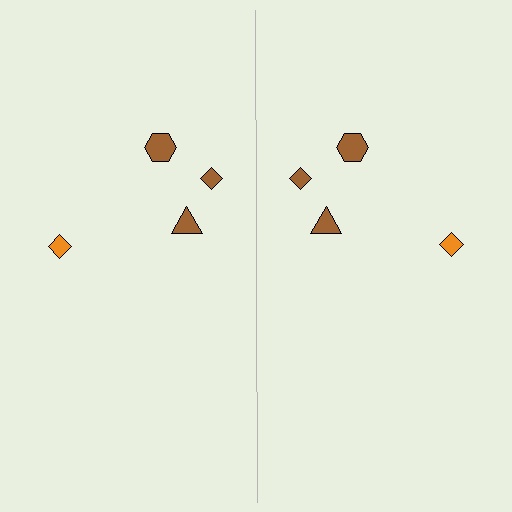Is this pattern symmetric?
Yes, this pattern has bilateral (reflection) symmetry.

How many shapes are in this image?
There are 8 shapes in this image.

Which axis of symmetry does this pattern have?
The pattern has a vertical axis of symmetry running through the center of the image.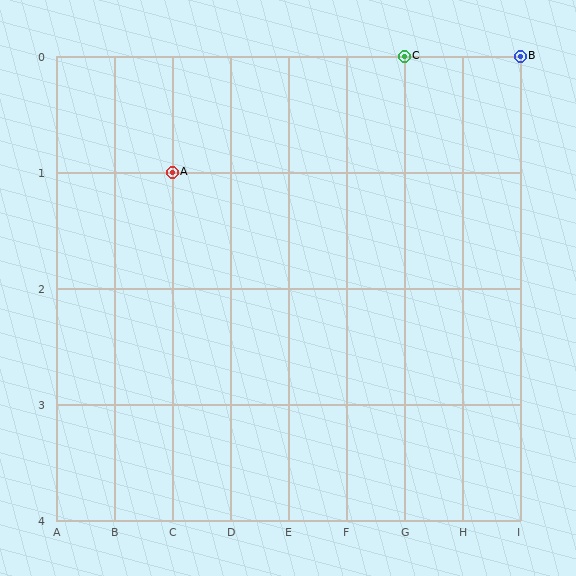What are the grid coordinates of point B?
Point B is at grid coordinates (I, 0).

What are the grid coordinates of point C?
Point C is at grid coordinates (G, 0).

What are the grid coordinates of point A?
Point A is at grid coordinates (C, 1).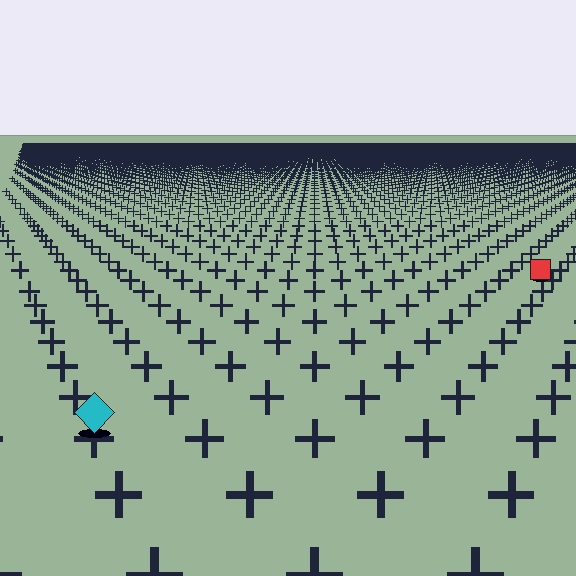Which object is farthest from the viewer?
The red square is farthest from the viewer. It appears smaller and the ground texture around it is denser.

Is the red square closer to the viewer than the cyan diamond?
No. The cyan diamond is closer — you can tell from the texture gradient: the ground texture is coarser near it.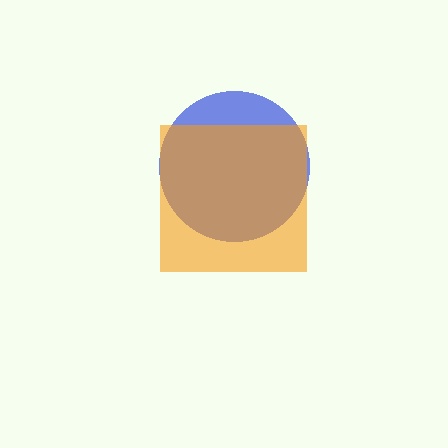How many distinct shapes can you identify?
There are 2 distinct shapes: a blue circle, an orange square.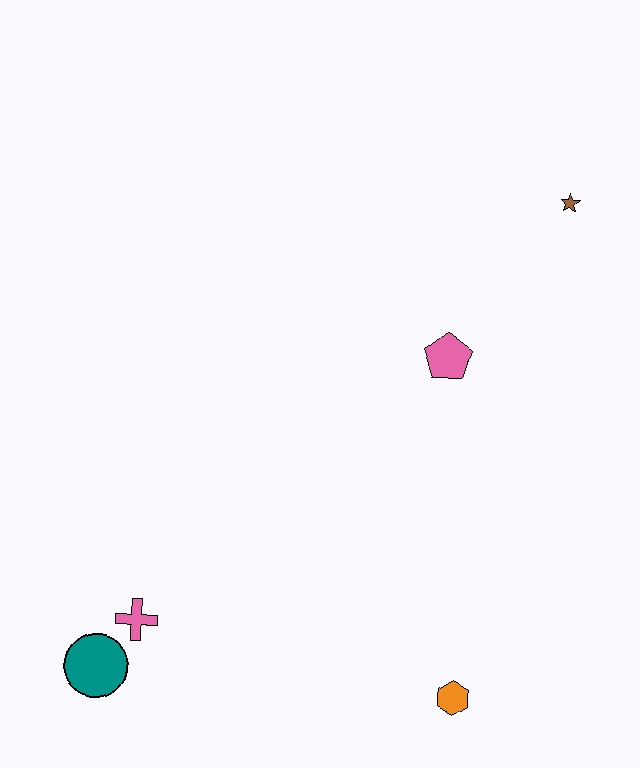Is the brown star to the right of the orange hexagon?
Yes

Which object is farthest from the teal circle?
The brown star is farthest from the teal circle.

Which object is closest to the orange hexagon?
The pink cross is closest to the orange hexagon.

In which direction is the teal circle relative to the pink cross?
The teal circle is below the pink cross.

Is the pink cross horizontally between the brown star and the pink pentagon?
No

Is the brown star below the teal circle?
No